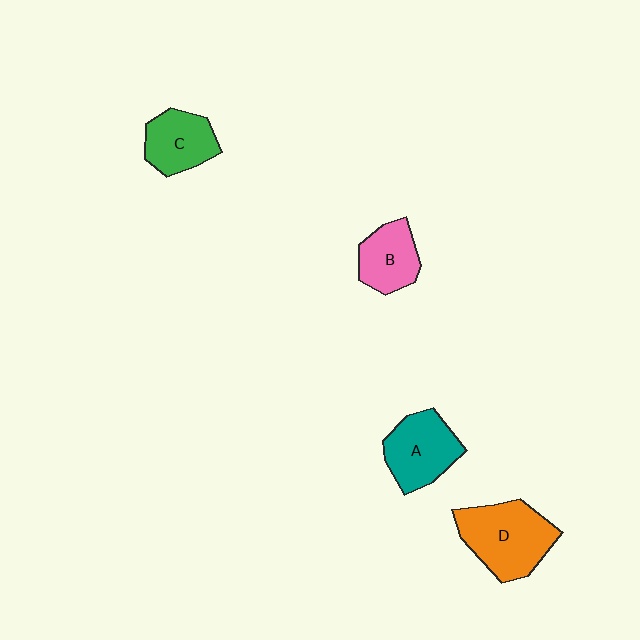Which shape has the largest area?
Shape D (orange).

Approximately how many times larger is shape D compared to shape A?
Approximately 1.3 times.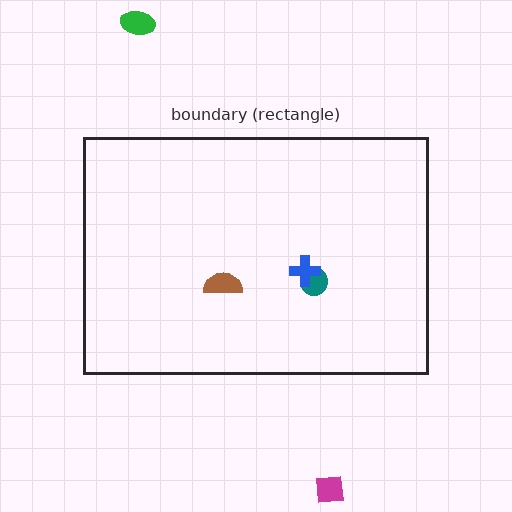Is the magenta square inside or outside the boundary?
Outside.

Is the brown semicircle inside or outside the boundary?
Inside.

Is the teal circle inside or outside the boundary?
Inside.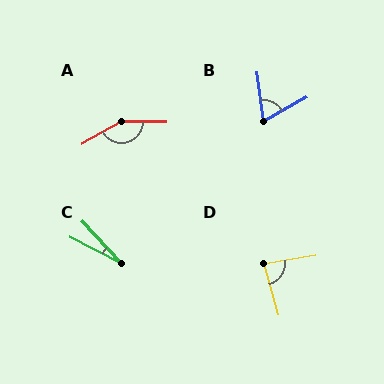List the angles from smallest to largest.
C (19°), B (68°), D (84°), A (149°).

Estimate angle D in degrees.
Approximately 84 degrees.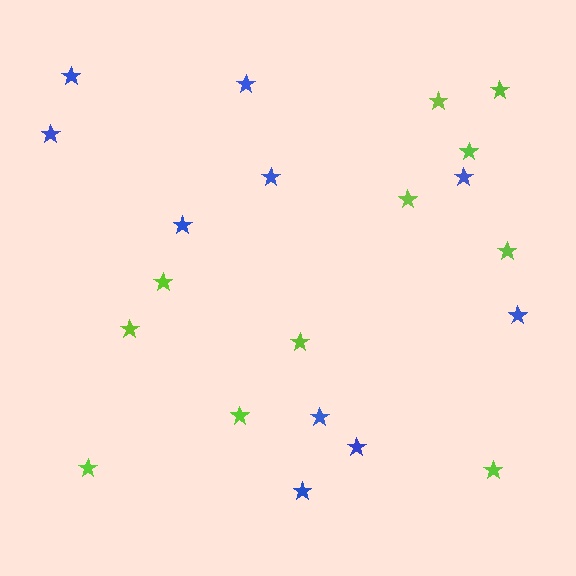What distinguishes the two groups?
There are 2 groups: one group of lime stars (11) and one group of blue stars (10).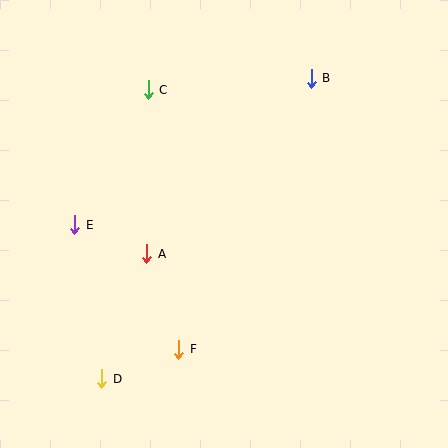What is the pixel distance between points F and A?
The distance between F and A is 101 pixels.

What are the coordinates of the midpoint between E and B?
The midpoint between E and B is at (193, 151).